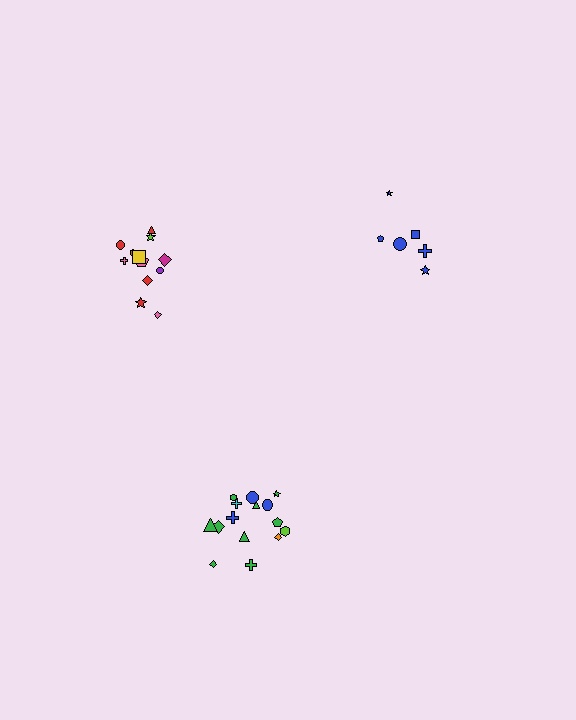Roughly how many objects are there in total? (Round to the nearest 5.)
Roughly 35 objects in total.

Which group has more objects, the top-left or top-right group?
The top-left group.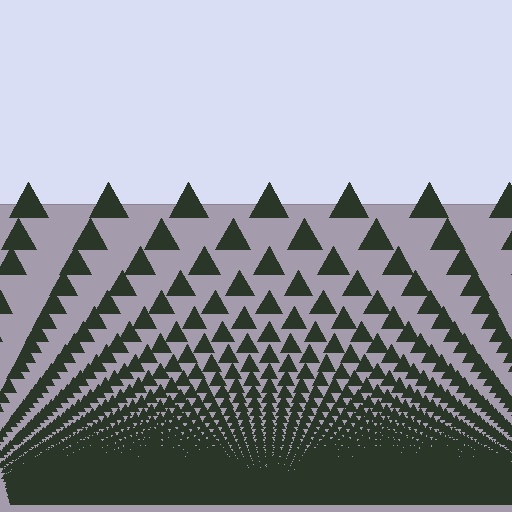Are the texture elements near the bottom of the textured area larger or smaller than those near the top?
Smaller. The gradient is inverted — elements near the bottom are smaller and denser.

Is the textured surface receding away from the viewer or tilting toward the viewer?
The surface appears to tilt toward the viewer. Texture elements get larger and sparser toward the top.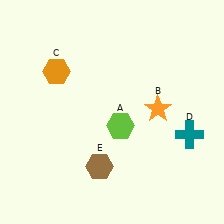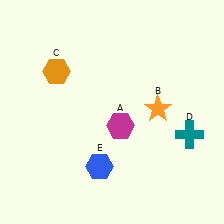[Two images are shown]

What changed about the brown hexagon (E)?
In Image 1, E is brown. In Image 2, it changed to blue.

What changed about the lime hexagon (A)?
In Image 1, A is lime. In Image 2, it changed to magenta.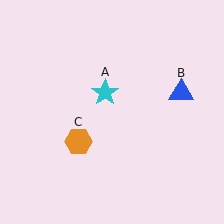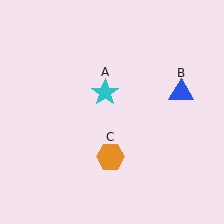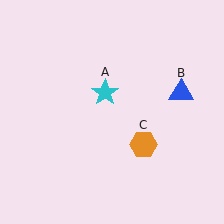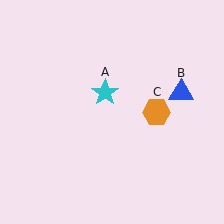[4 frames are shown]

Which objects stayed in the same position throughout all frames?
Cyan star (object A) and blue triangle (object B) remained stationary.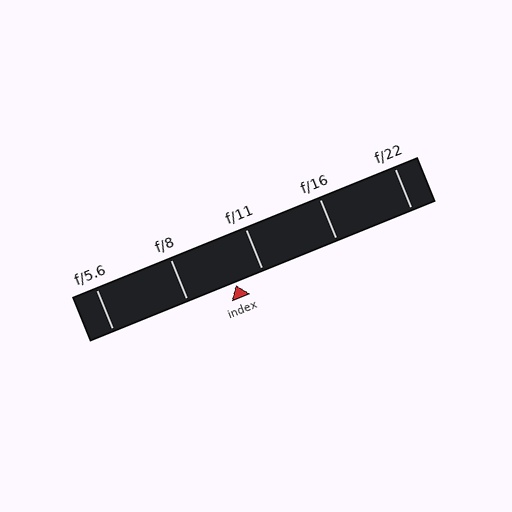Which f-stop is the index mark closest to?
The index mark is closest to f/11.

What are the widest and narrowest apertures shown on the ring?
The widest aperture shown is f/5.6 and the narrowest is f/22.